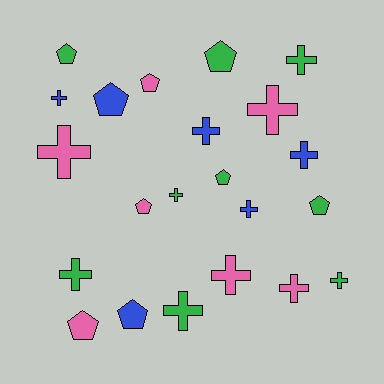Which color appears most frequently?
Green, with 9 objects.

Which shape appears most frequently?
Cross, with 13 objects.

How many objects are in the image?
There are 22 objects.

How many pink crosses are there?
There are 4 pink crosses.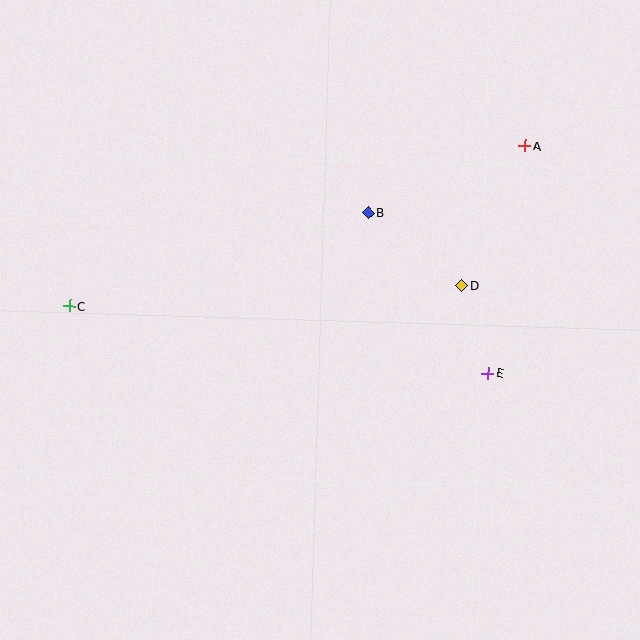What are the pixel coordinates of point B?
Point B is at (368, 213).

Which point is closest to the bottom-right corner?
Point E is closest to the bottom-right corner.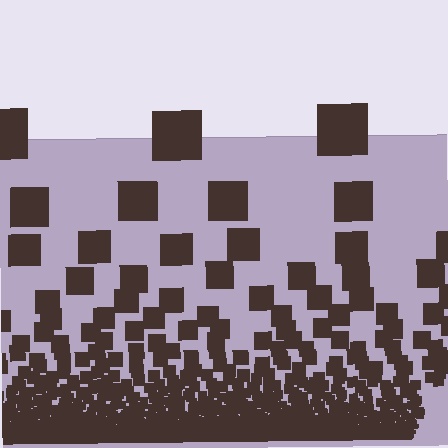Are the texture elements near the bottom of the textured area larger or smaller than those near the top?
Smaller. The gradient is inverted — elements near the bottom are smaller and denser.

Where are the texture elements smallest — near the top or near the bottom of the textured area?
Near the bottom.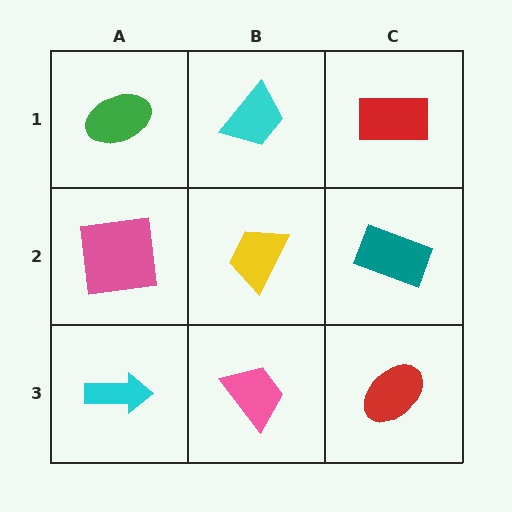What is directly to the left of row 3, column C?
A pink trapezoid.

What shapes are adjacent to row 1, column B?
A yellow trapezoid (row 2, column B), a green ellipse (row 1, column A), a red rectangle (row 1, column C).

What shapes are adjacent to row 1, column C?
A teal rectangle (row 2, column C), a cyan trapezoid (row 1, column B).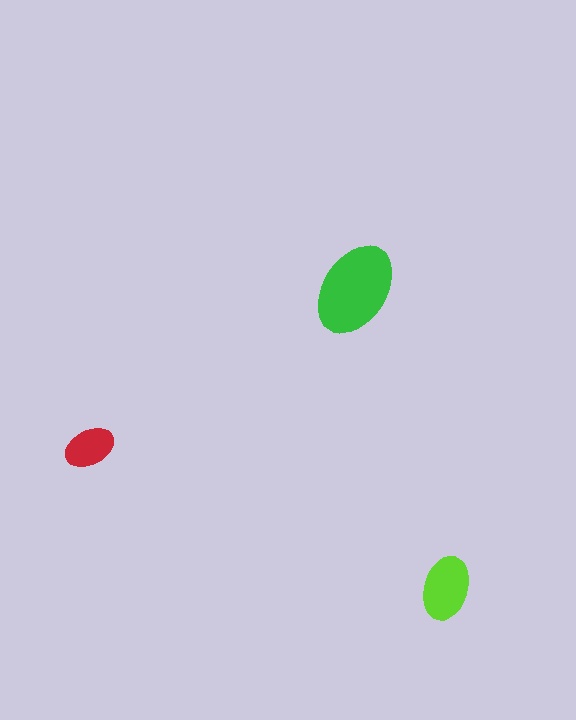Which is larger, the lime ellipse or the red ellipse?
The lime one.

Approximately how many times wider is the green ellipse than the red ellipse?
About 2 times wider.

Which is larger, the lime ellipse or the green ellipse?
The green one.